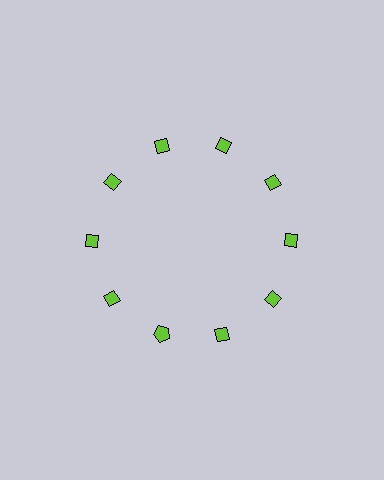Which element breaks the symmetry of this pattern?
The lime pentagon at roughly the 7 o'clock position breaks the symmetry. All other shapes are lime diamonds.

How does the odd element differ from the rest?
It has a different shape: pentagon instead of diamond.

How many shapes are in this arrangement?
There are 10 shapes arranged in a ring pattern.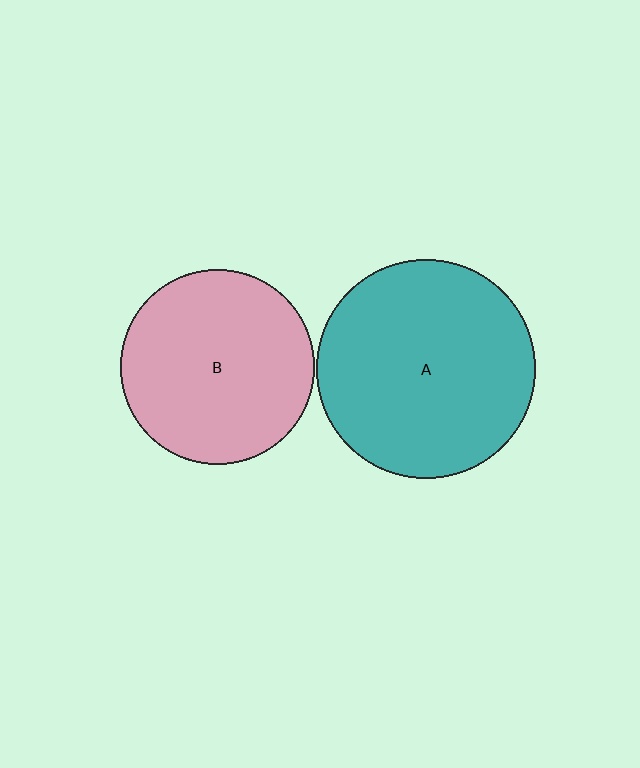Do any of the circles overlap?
No, none of the circles overlap.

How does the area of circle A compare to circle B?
Approximately 1.3 times.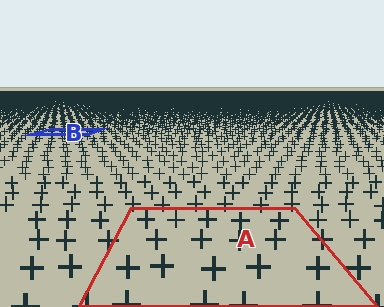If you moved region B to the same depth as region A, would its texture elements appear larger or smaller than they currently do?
They would appear larger. At a closer depth, the same texture elements are projected at a bigger on-screen size.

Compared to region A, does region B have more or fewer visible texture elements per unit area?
Region B has more texture elements per unit area — they are packed more densely because it is farther away.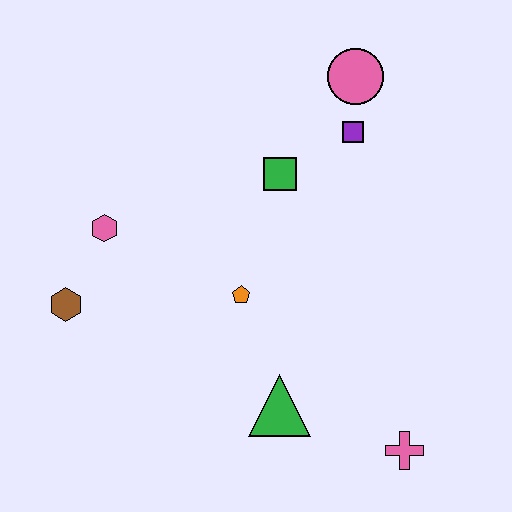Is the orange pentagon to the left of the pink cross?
Yes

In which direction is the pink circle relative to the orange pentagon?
The pink circle is above the orange pentagon.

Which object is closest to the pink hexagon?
The brown hexagon is closest to the pink hexagon.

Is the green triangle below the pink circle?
Yes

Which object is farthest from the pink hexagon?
The pink cross is farthest from the pink hexagon.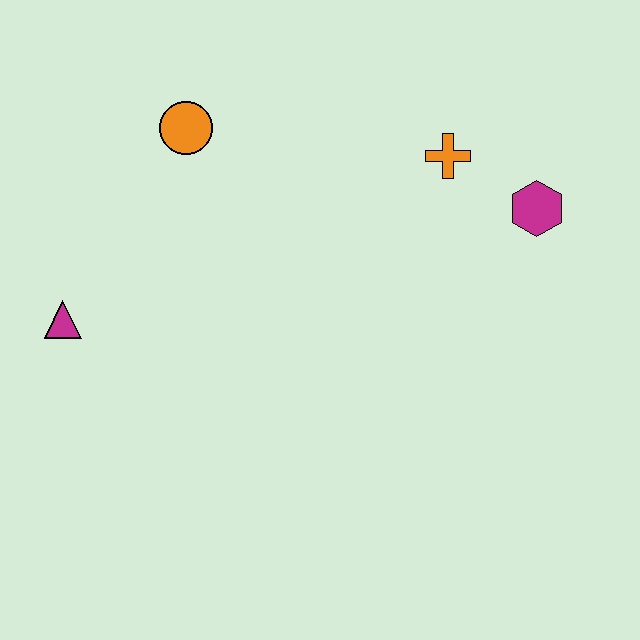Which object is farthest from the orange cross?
The magenta triangle is farthest from the orange cross.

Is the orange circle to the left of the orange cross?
Yes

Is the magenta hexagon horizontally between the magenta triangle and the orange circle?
No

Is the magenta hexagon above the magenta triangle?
Yes